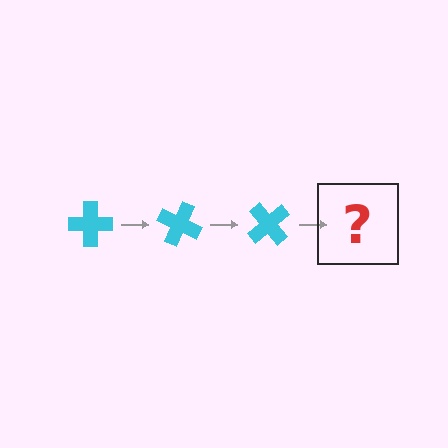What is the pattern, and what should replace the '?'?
The pattern is that the cross rotates 25 degrees each step. The '?' should be a cyan cross rotated 75 degrees.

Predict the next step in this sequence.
The next step is a cyan cross rotated 75 degrees.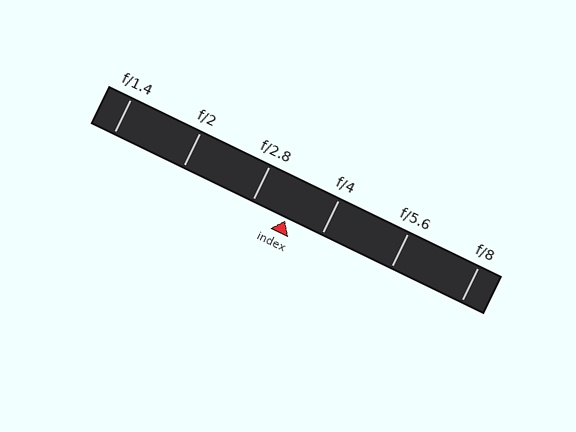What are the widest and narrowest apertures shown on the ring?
The widest aperture shown is f/1.4 and the narrowest is f/8.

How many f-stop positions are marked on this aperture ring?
There are 6 f-stop positions marked.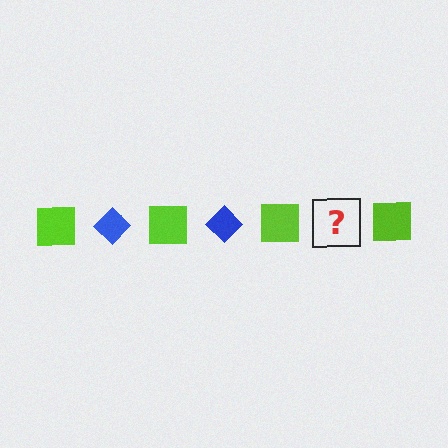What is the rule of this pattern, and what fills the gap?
The rule is that the pattern alternates between lime square and blue diamond. The gap should be filled with a blue diamond.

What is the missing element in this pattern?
The missing element is a blue diamond.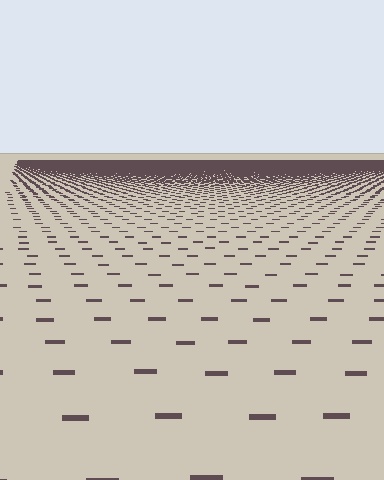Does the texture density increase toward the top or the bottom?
Density increases toward the top.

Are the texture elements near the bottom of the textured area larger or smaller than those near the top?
Larger. Near the bottom, elements are closer to the viewer and appear at a bigger on-screen size.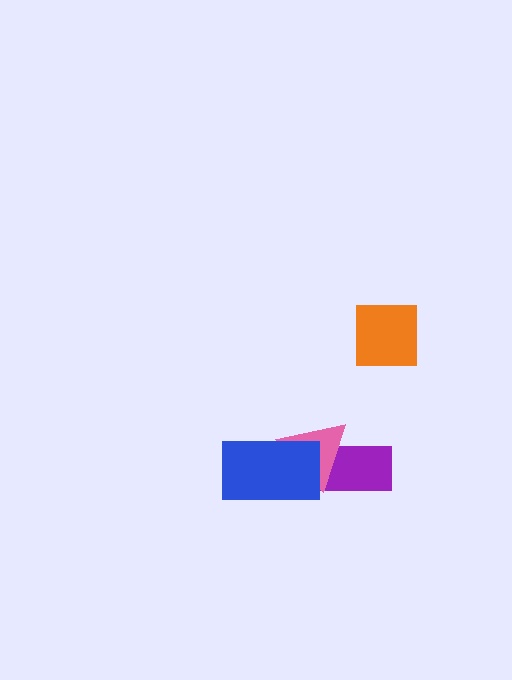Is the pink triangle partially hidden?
Yes, it is partially covered by another shape.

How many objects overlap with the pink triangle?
2 objects overlap with the pink triangle.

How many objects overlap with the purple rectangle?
1 object overlaps with the purple rectangle.